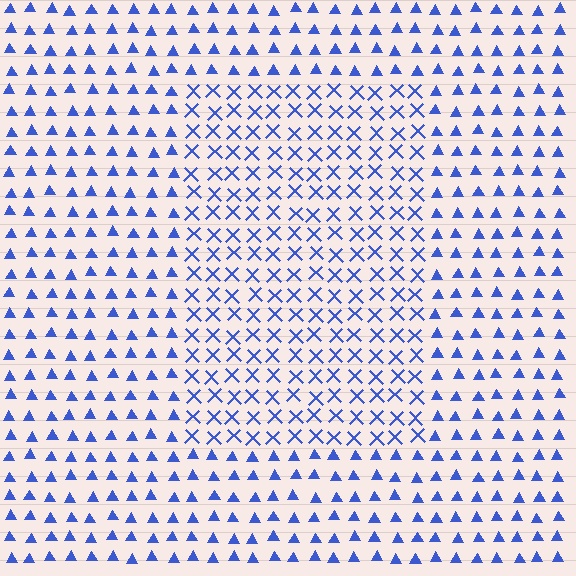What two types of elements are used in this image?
The image uses X marks inside the rectangle region and triangles outside it.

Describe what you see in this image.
The image is filled with small blue elements arranged in a uniform grid. A rectangle-shaped region contains X marks, while the surrounding area contains triangles. The boundary is defined purely by the change in element shape.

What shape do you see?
I see a rectangle.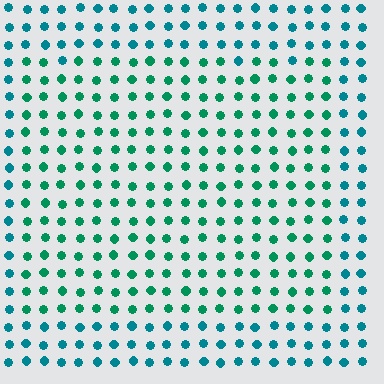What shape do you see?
I see a rectangle.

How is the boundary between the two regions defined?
The boundary is defined purely by a slight shift in hue (about 30 degrees). Spacing, size, and orientation are identical on both sides.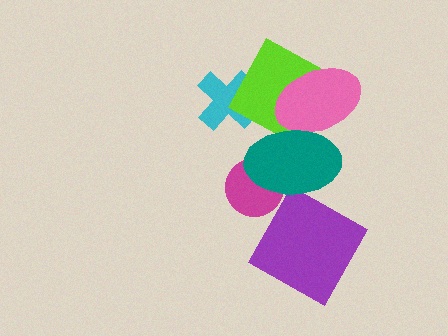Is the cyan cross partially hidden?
Yes, it is partially covered by another shape.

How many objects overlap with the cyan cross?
1 object overlaps with the cyan cross.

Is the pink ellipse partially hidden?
Yes, it is partially covered by another shape.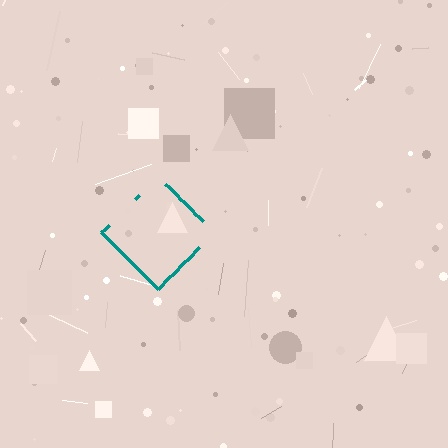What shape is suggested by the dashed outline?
The dashed outline suggests a diamond.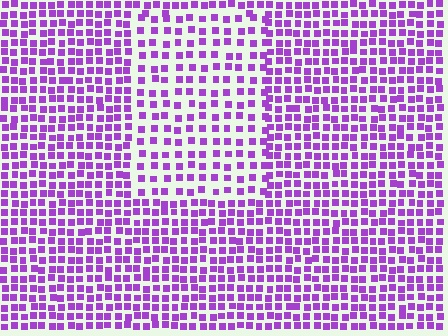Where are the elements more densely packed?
The elements are more densely packed outside the rectangle boundary.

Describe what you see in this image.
The image contains small purple elements arranged at two different densities. A rectangle-shaped region is visible where the elements are less densely packed than the surrounding area.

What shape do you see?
I see a rectangle.